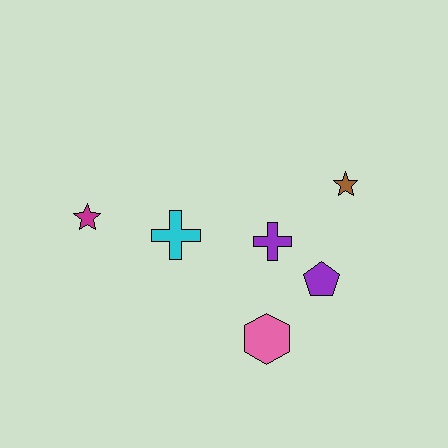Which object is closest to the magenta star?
The cyan cross is closest to the magenta star.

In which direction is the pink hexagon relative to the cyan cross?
The pink hexagon is below the cyan cross.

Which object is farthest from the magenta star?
The brown star is farthest from the magenta star.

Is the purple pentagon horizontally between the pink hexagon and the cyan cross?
No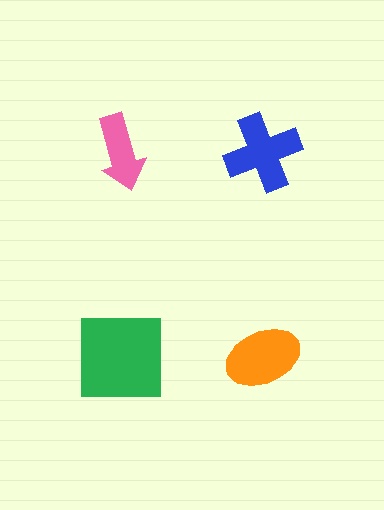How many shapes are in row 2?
2 shapes.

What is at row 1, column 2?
A blue cross.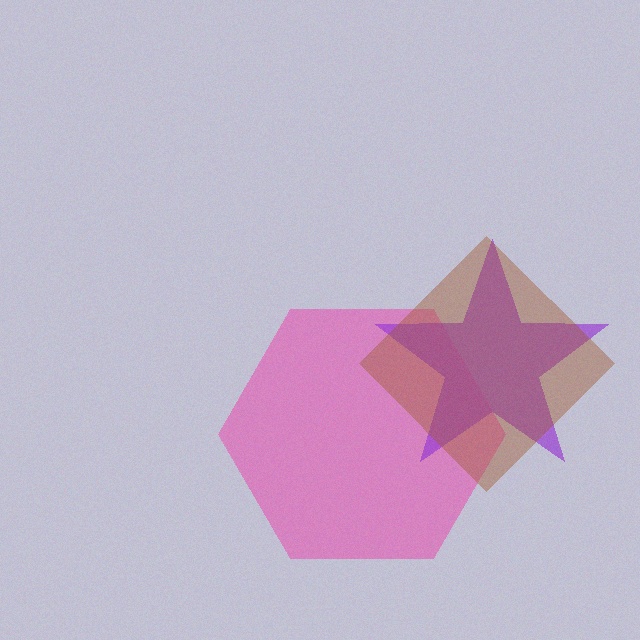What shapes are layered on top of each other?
The layered shapes are: a pink hexagon, a purple star, a brown diamond.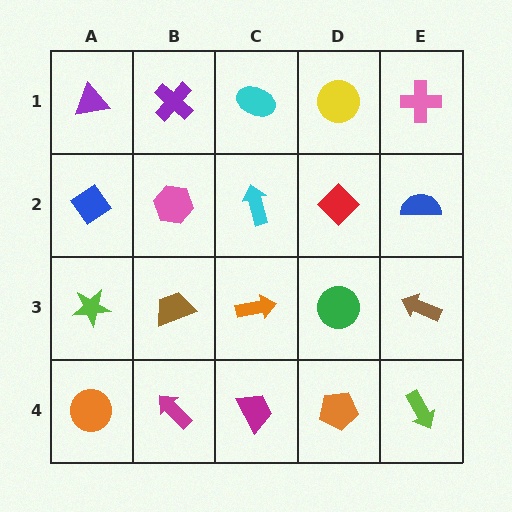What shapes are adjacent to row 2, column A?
A purple triangle (row 1, column A), a lime star (row 3, column A), a pink hexagon (row 2, column B).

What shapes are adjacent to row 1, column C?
A cyan arrow (row 2, column C), a purple cross (row 1, column B), a yellow circle (row 1, column D).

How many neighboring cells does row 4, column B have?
3.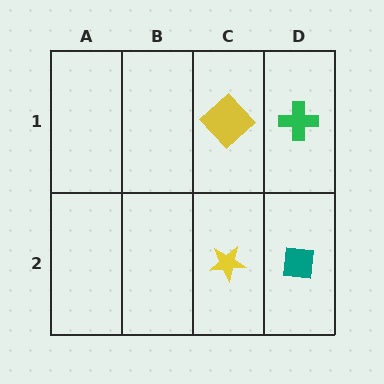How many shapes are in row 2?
2 shapes.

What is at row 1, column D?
A green cross.